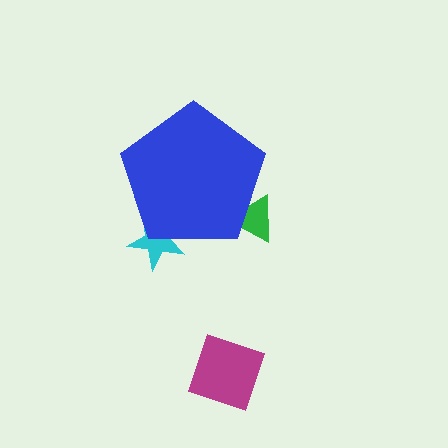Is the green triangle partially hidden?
Yes, the green triangle is partially hidden behind the blue pentagon.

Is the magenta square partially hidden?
No, the magenta square is fully visible.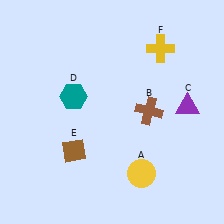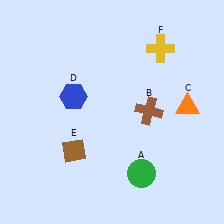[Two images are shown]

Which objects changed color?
A changed from yellow to green. C changed from purple to orange. D changed from teal to blue.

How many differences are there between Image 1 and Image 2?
There are 3 differences between the two images.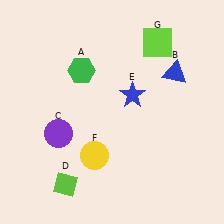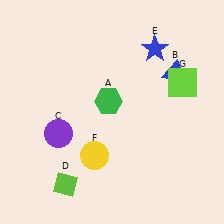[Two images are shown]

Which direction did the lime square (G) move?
The lime square (G) moved down.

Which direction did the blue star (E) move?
The blue star (E) moved up.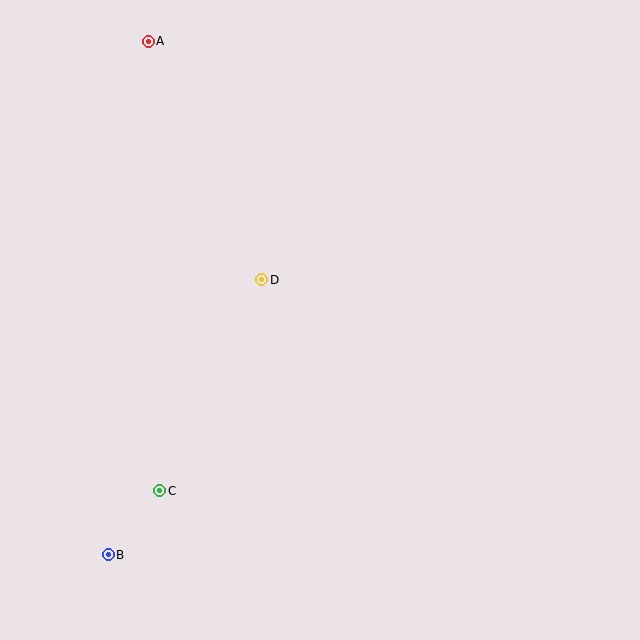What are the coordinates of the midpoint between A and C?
The midpoint between A and C is at (154, 266).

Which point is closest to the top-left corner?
Point A is closest to the top-left corner.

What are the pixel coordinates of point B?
Point B is at (108, 555).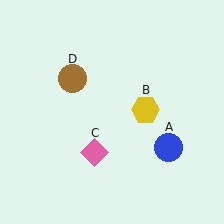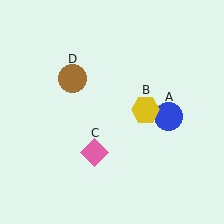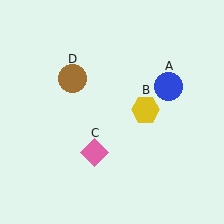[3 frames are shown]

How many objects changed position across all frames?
1 object changed position: blue circle (object A).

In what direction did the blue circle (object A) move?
The blue circle (object A) moved up.